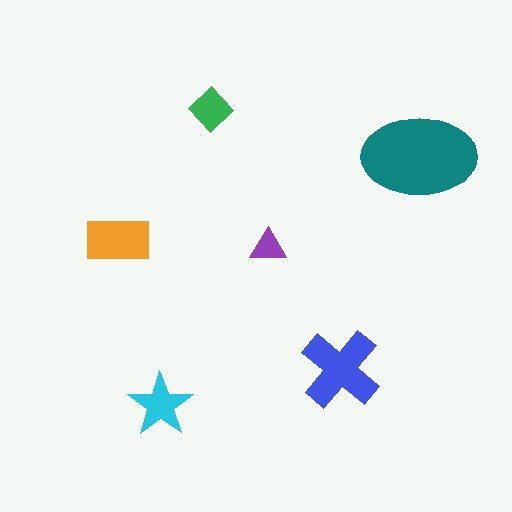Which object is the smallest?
The purple triangle.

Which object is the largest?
The teal ellipse.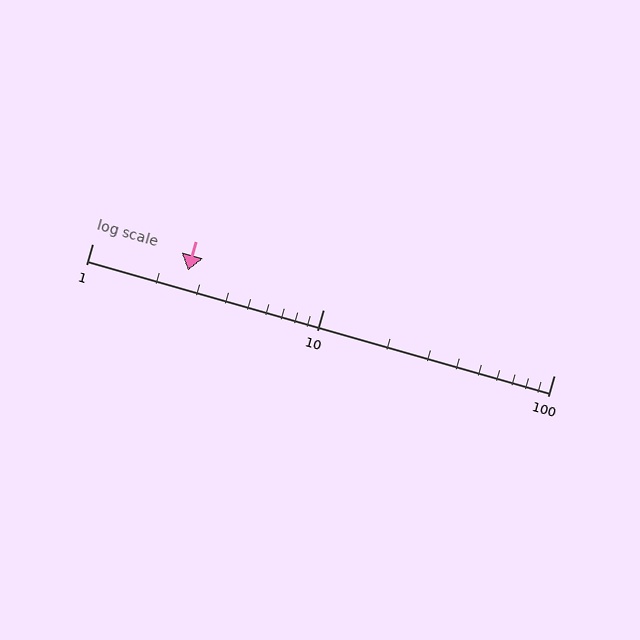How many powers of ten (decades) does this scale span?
The scale spans 2 decades, from 1 to 100.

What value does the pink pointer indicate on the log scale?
The pointer indicates approximately 2.6.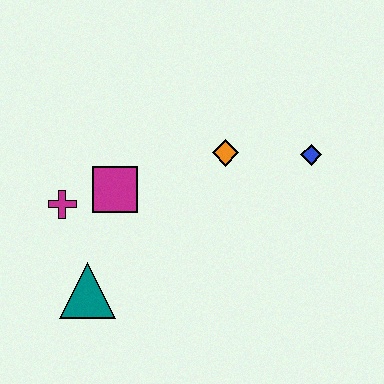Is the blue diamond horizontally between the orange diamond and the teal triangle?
No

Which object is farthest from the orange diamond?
The teal triangle is farthest from the orange diamond.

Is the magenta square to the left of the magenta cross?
No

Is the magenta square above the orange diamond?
No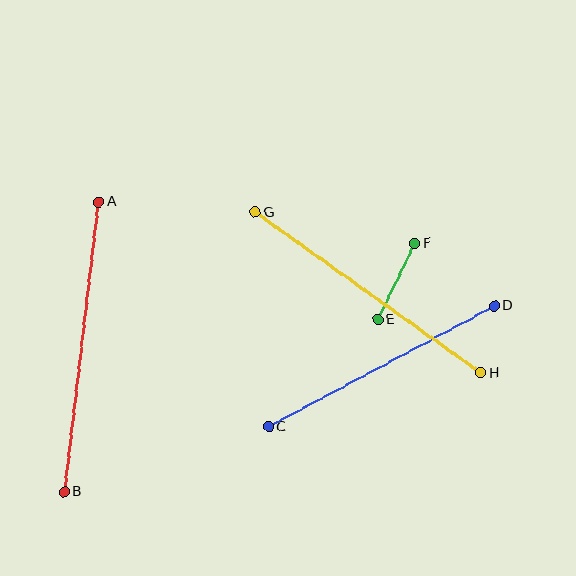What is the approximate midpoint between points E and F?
The midpoint is at approximately (396, 282) pixels.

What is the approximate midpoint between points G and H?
The midpoint is at approximately (368, 292) pixels.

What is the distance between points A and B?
The distance is approximately 292 pixels.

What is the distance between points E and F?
The distance is approximately 85 pixels.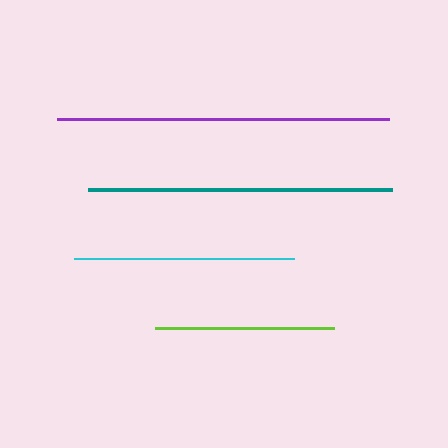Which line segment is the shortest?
The lime line is the shortest at approximately 179 pixels.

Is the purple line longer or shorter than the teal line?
The purple line is longer than the teal line.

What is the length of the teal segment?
The teal segment is approximately 303 pixels long.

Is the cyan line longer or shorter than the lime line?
The cyan line is longer than the lime line.